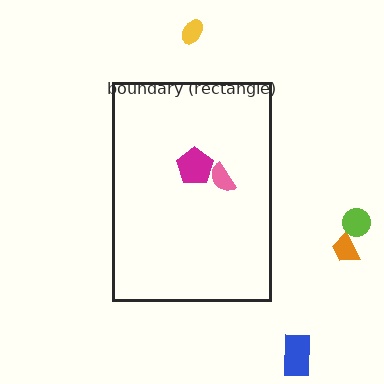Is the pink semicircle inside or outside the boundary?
Inside.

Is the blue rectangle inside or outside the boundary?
Outside.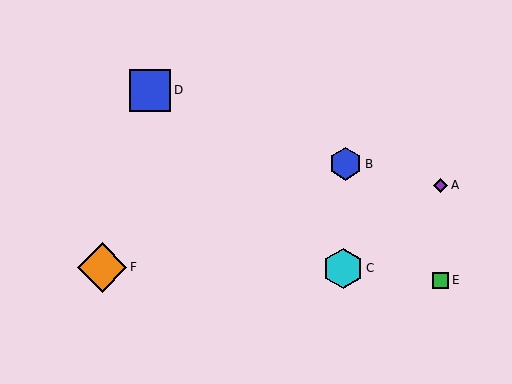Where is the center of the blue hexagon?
The center of the blue hexagon is at (346, 164).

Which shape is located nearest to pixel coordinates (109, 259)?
The orange diamond (labeled F) at (102, 267) is nearest to that location.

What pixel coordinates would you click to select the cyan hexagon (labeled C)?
Click at (343, 268) to select the cyan hexagon C.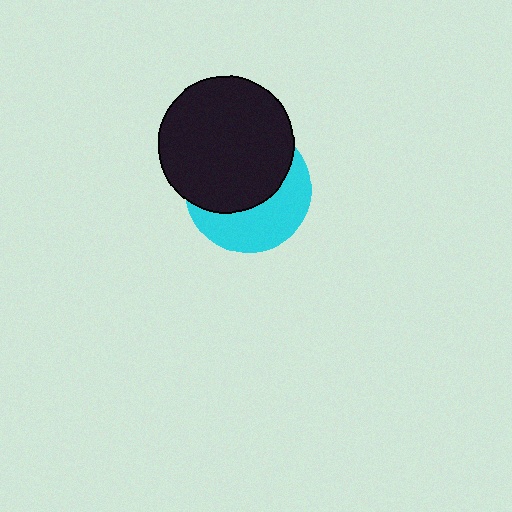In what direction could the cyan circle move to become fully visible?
The cyan circle could move down. That would shift it out from behind the black circle entirely.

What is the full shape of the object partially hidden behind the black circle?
The partially hidden object is a cyan circle.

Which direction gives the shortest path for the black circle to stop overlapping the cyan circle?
Moving up gives the shortest separation.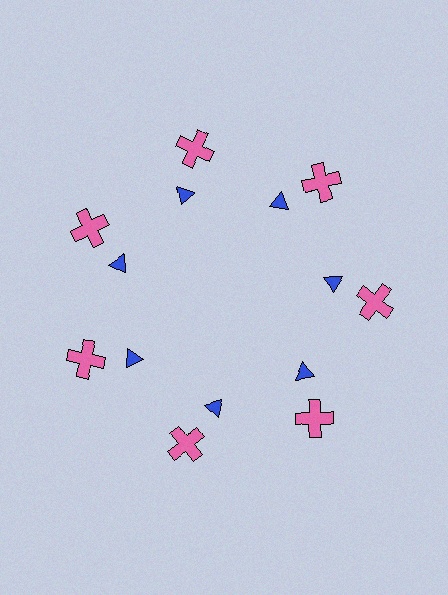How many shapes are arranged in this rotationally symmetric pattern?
There are 14 shapes, arranged in 7 groups of 2.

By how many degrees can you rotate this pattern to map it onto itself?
The pattern maps onto itself every 51 degrees of rotation.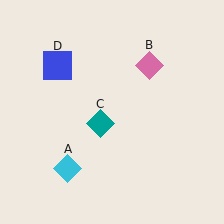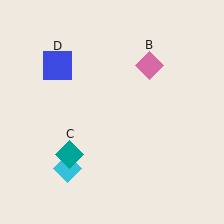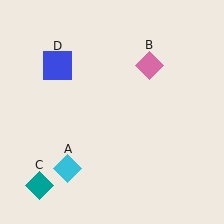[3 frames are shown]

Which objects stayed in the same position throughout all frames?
Cyan diamond (object A) and pink diamond (object B) and blue square (object D) remained stationary.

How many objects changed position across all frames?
1 object changed position: teal diamond (object C).